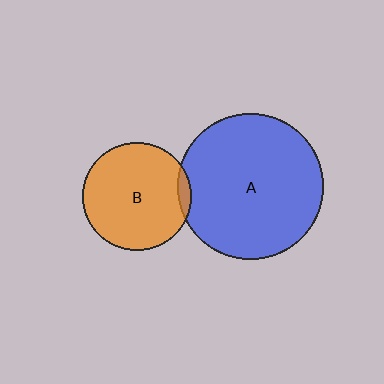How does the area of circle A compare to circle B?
Approximately 1.8 times.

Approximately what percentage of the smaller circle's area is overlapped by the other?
Approximately 5%.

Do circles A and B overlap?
Yes.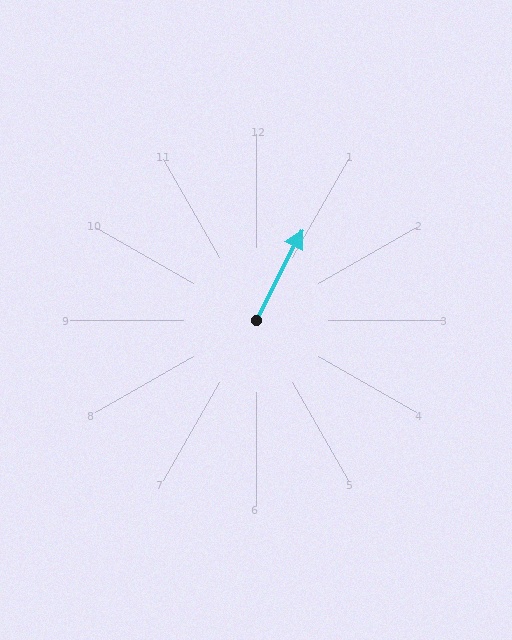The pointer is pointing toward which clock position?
Roughly 1 o'clock.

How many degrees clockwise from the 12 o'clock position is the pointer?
Approximately 27 degrees.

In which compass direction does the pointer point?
Northeast.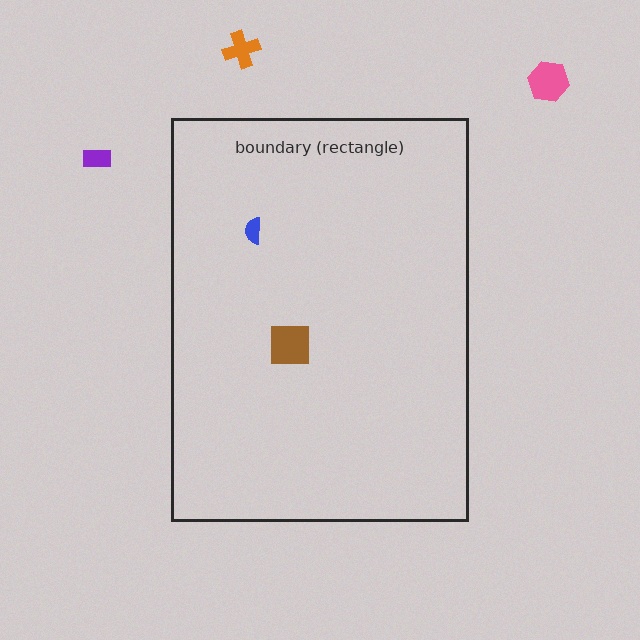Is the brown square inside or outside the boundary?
Inside.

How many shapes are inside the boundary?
2 inside, 3 outside.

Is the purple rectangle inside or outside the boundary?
Outside.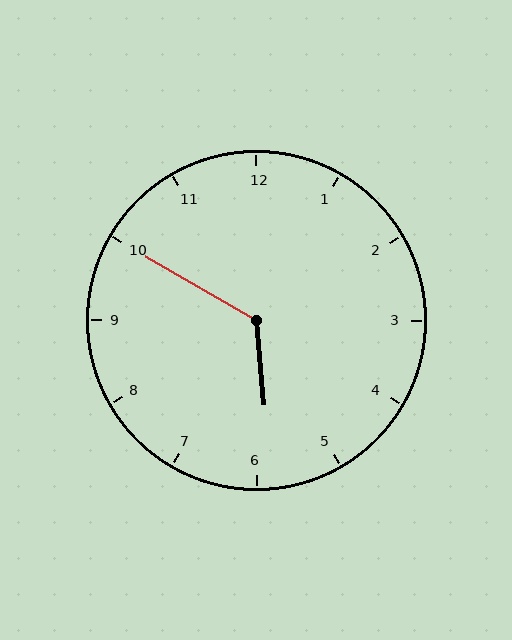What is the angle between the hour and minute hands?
Approximately 125 degrees.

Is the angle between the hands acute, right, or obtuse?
It is obtuse.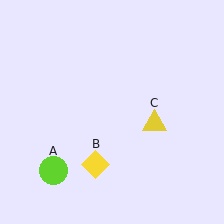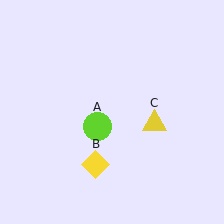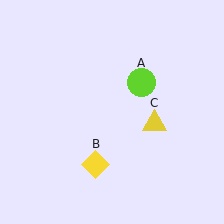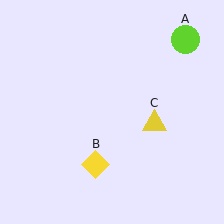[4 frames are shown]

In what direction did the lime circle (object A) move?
The lime circle (object A) moved up and to the right.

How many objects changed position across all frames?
1 object changed position: lime circle (object A).